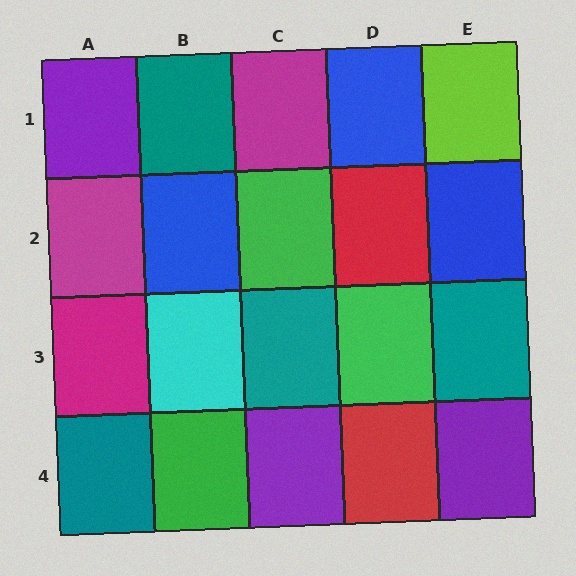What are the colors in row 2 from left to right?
Magenta, blue, green, red, blue.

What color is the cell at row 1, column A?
Purple.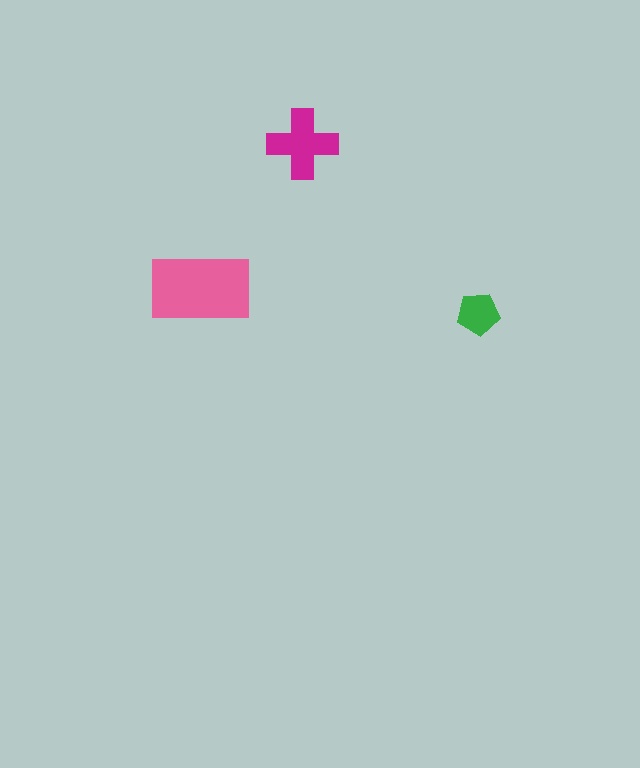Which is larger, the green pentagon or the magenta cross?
The magenta cross.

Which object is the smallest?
The green pentagon.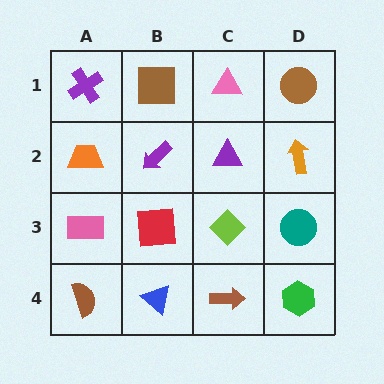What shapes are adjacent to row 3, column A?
An orange trapezoid (row 2, column A), a brown semicircle (row 4, column A), a red square (row 3, column B).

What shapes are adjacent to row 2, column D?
A brown circle (row 1, column D), a teal circle (row 3, column D), a purple triangle (row 2, column C).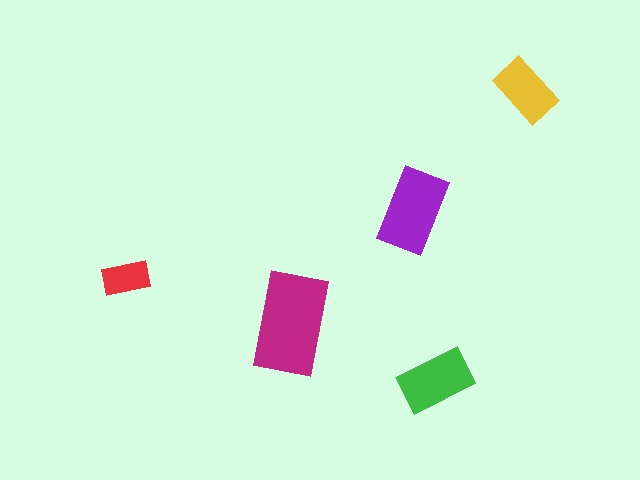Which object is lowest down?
The green rectangle is bottommost.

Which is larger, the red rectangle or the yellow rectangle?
The yellow one.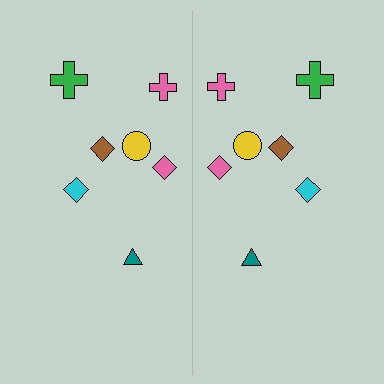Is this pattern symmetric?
Yes, this pattern has bilateral (reflection) symmetry.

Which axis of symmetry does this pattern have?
The pattern has a vertical axis of symmetry running through the center of the image.